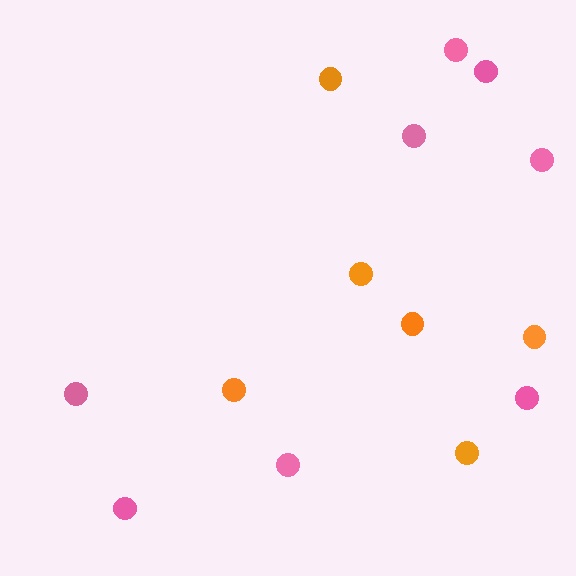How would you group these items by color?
There are 2 groups: one group of orange circles (6) and one group of pink circles (8).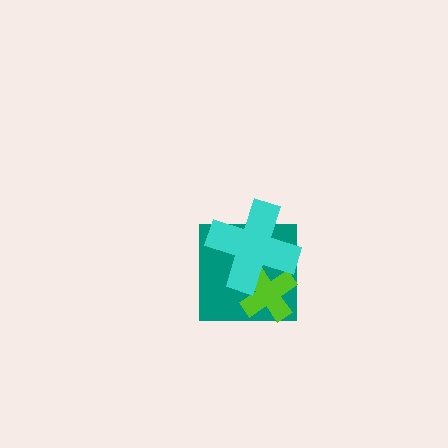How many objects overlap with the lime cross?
2 objects overlap with the lime cross.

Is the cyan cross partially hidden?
No, no other shape covers it.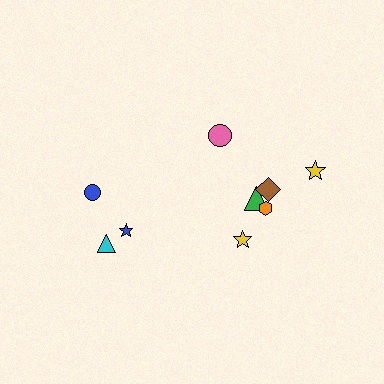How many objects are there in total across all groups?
There are 9 objects.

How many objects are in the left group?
There are 3 objects.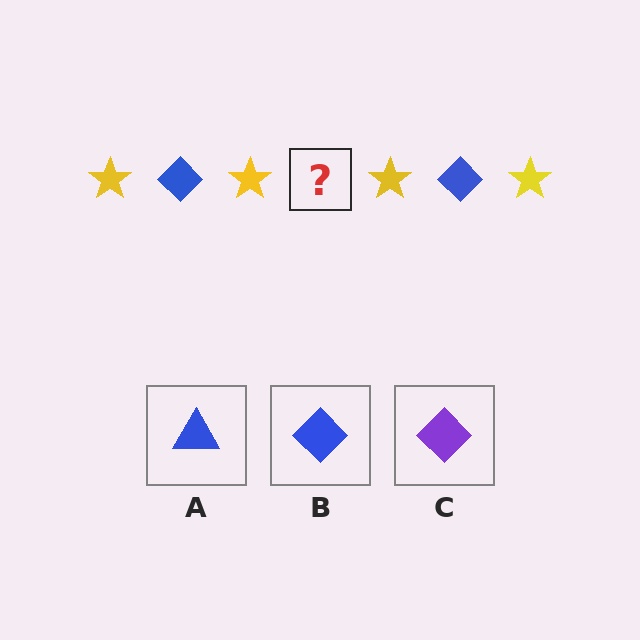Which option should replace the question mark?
Option B.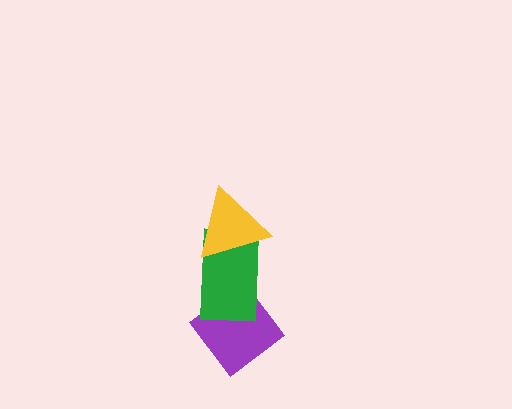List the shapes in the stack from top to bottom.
From top to bottom: the yellow triangle, the green rectangle, the purple diamond.